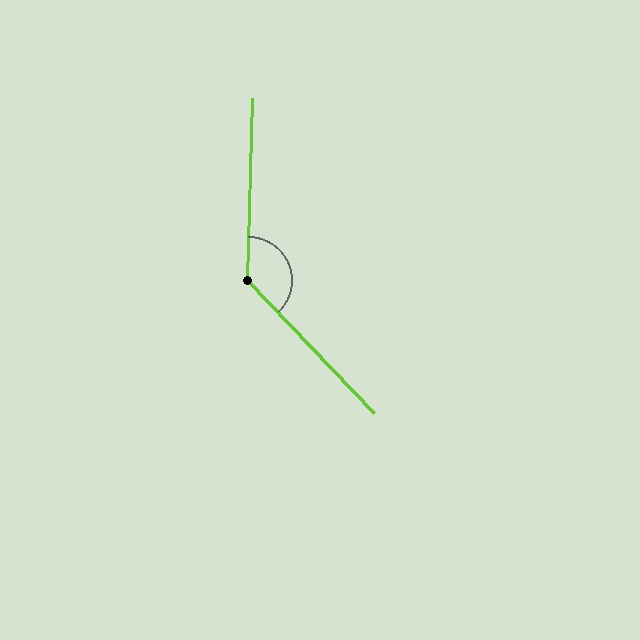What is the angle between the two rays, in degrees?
Approximately 135 degrees.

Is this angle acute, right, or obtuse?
It is obtuse.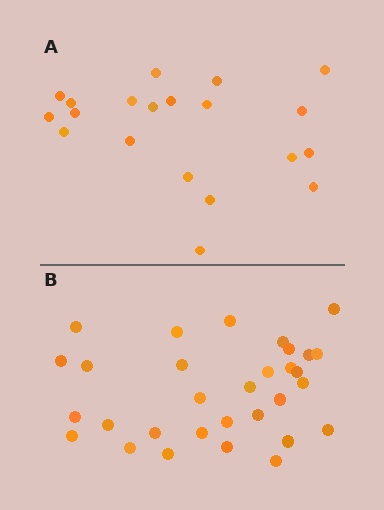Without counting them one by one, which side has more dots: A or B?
Region B (the bottom region) has more dots.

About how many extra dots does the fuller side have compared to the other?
Region B has roughly 12 or so more dots than region A.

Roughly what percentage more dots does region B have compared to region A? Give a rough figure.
About 55% more.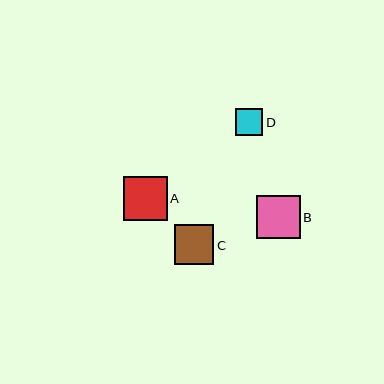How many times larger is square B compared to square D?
Square B is approximately 1.6 times the size of square D.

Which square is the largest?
Square A is the largest with a size of approximately 44 pixels.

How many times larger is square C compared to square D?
Square C is approximately 1.5 times the size of square D.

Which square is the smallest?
Square D is the smallest with a size of approximately 27 pixels.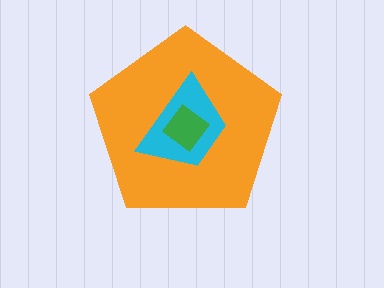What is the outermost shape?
The orange pentagon.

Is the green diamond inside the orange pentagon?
Yes.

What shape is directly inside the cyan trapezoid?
The green diamond.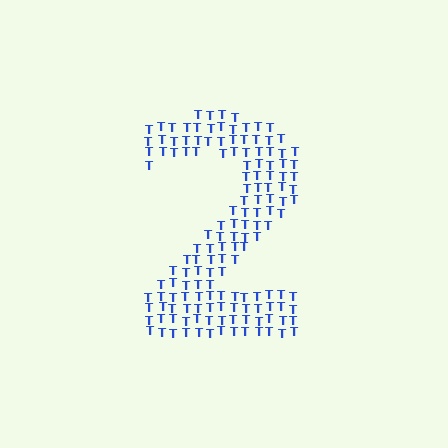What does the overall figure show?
The overall figure shows the digit 2.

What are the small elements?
The small elements are letter T's.